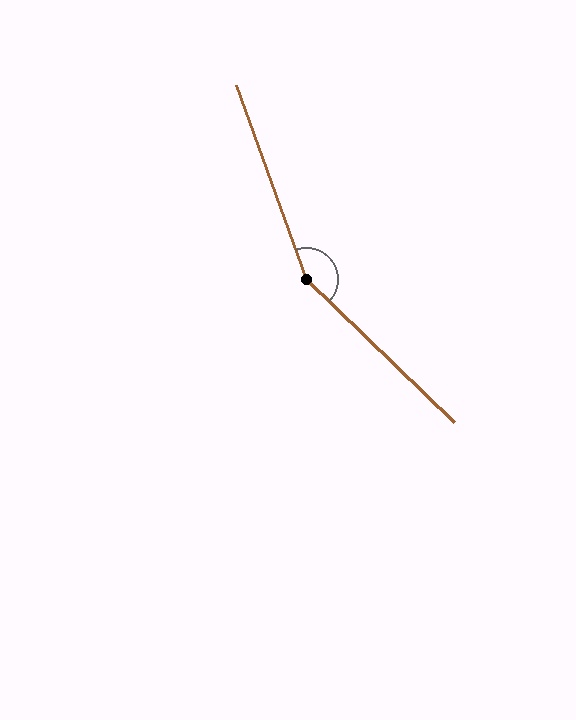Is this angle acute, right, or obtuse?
It is obtuse.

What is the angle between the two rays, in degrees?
Approximately 154 degrees.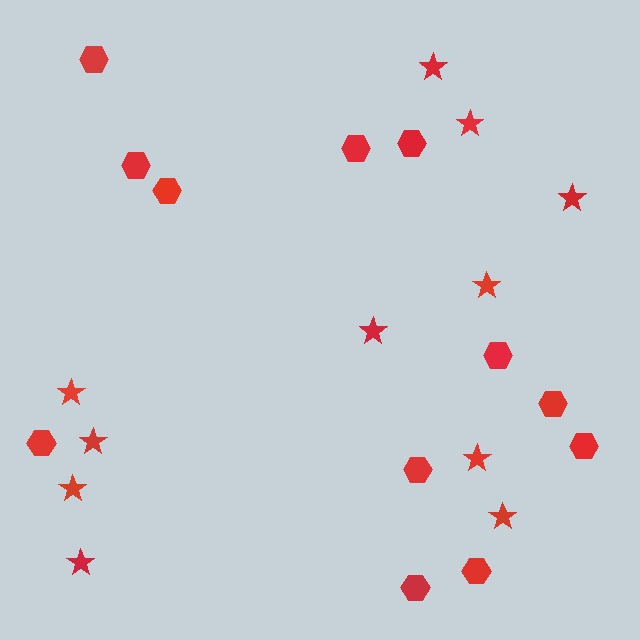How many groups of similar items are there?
There are 2 groups: one group of stars (11) and one group of hexagons (12).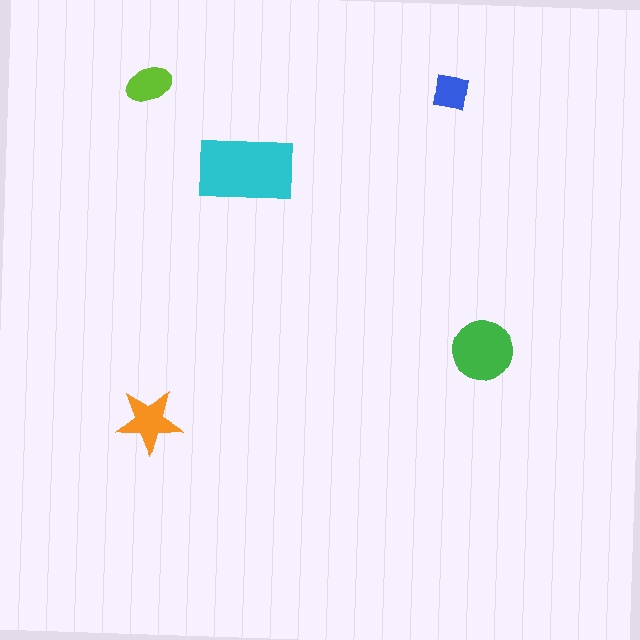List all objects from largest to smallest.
The cyan rectangle, the green circle, the orange star, the lime ellipse, the blue square.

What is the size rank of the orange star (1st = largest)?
3rd.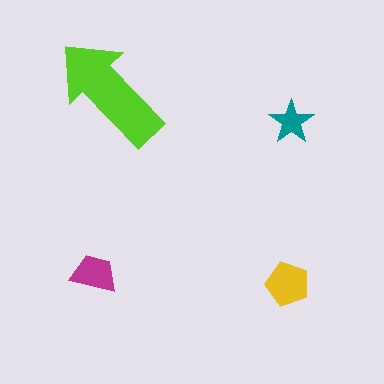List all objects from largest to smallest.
The lime arrow, the yellow pentagon, the magenta trapezoid, the teal star.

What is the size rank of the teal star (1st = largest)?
4th.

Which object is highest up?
The lime arrow is topmost.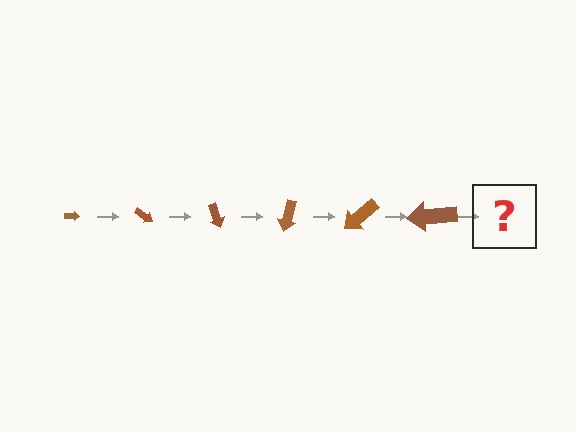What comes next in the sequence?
The next element should be an arrow, larger than the previous one and rotated 210 degrees from the start.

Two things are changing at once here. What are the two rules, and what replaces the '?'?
The two rules are that the arrow grows larger each step and it rotates 35 degrees each step. The '?' should be an arrow, larger than the previous one and rotated 210 degrees from the start.